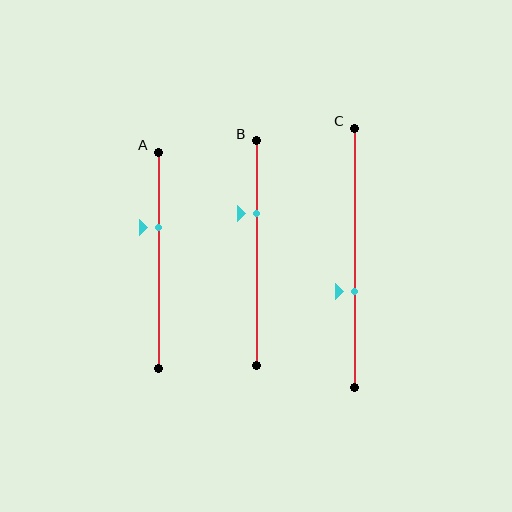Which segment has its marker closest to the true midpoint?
Segment C has its marker closest to the true midpoint.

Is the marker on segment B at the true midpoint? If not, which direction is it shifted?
No, the marker on segment B is shifted upward by about 17% of the segment length.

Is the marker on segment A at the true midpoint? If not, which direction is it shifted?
No, the marker on segment A is shifted upward by about 15% of the segment length.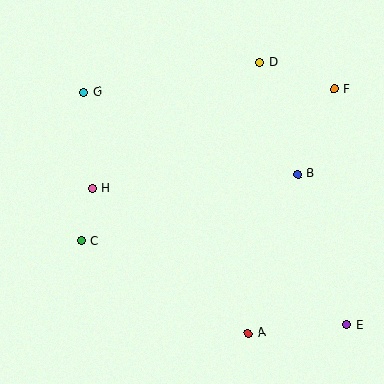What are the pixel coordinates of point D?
Point D is at (260, 62).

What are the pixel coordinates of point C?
Point C is at (81, 241).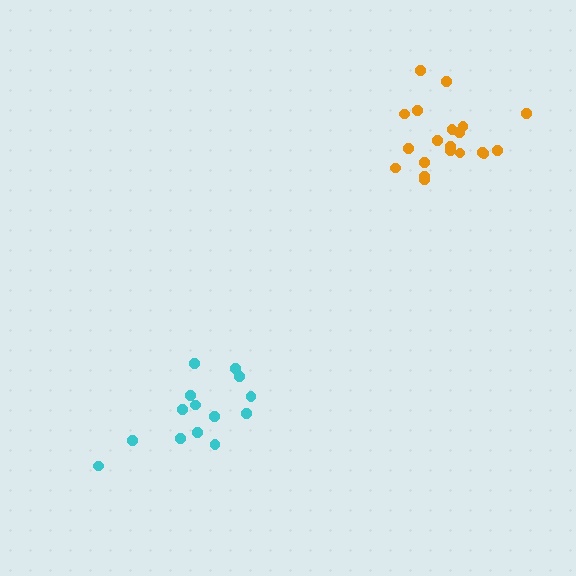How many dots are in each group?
Group 1: 14 dots, Group 2: 20 dots (34 total).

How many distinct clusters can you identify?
There are 2 distinct clusters.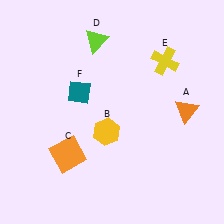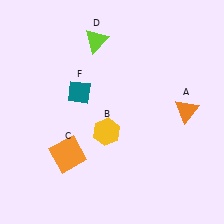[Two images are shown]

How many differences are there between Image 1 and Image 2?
There is 1 difference between the two images.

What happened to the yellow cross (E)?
The yellow cross (E) was removed in Image 2. It was in the top-right area of Image 1.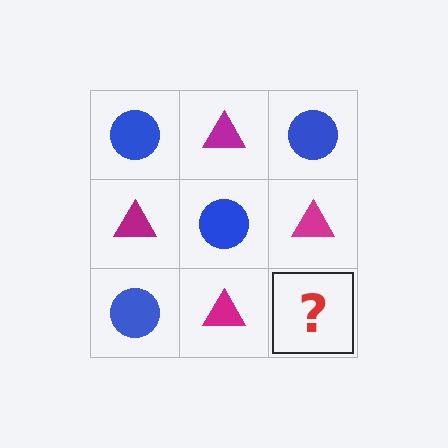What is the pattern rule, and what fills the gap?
The rule is that it alternates blue circle and magenta triangle in a checkerboard pattern. The gap should be filled with a blue circle.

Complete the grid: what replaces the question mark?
The question mark should be replaced with a blue circle.